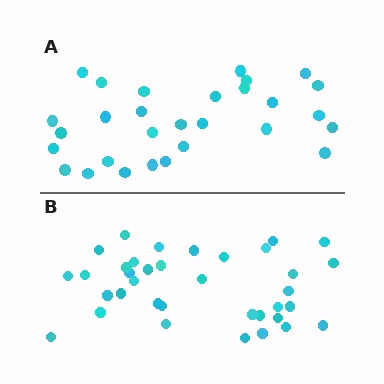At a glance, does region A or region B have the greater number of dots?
Region B (the bottom region) has more dots.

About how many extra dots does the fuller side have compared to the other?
Region B has roughly 8 or so more dots than region A.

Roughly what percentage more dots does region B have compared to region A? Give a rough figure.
About 25% more.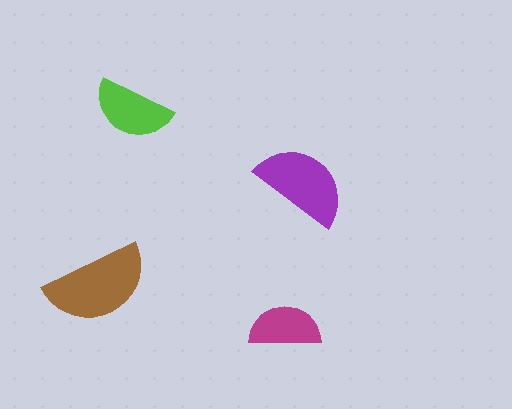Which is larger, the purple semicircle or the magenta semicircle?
The purple one.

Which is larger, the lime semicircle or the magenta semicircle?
The lime one.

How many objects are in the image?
There are 4 objects in the image.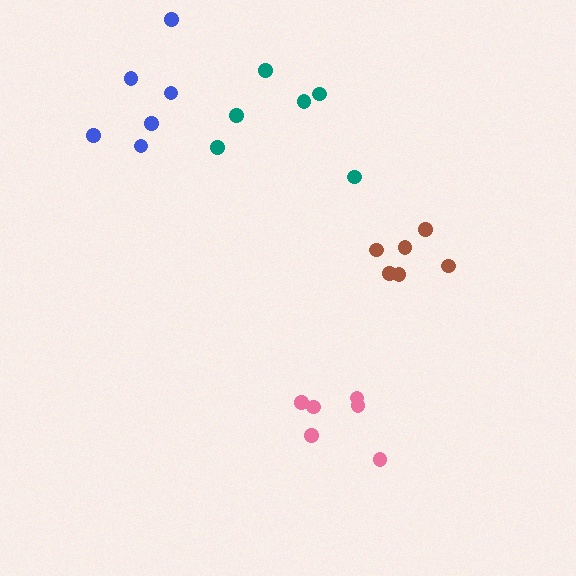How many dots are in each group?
Group 1: 6 dots, Group 2: 6 dots, Group 3: 6 dots, Group 4: 6 dots (24 total).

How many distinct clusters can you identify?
There are 4 distinct clusters.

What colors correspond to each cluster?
The clusters are colored: brown, pink, blue, teal.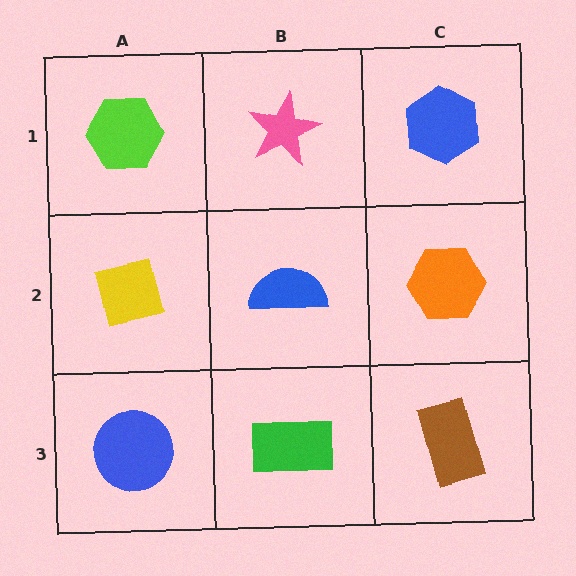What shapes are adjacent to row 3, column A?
A yellow square (row 2, column A), a green rectangle (row 3, column B).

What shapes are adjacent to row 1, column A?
A yellow square (row 2, column A), a pink star (row 1, column B).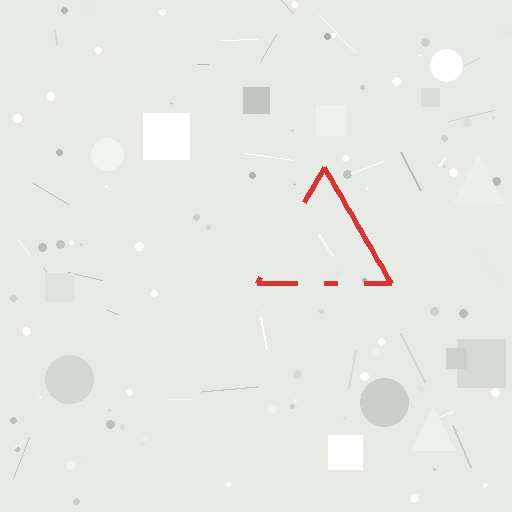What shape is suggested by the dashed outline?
The dashed outline suggests a triangle.